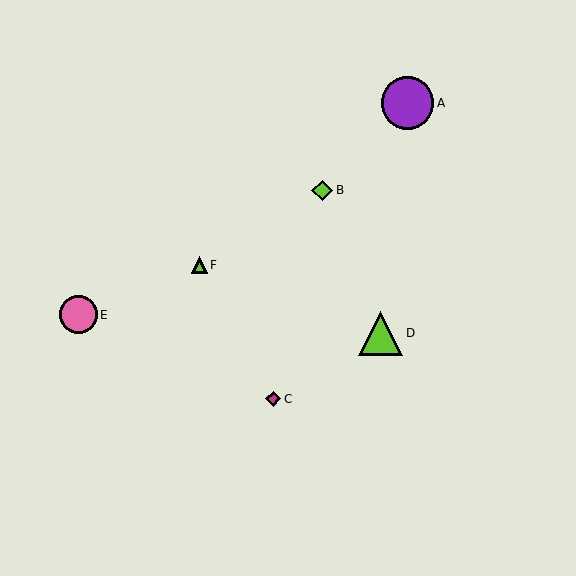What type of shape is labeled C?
Shape C is a magenta diamond.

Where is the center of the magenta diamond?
The center of the magenta diamond is at (273, 399).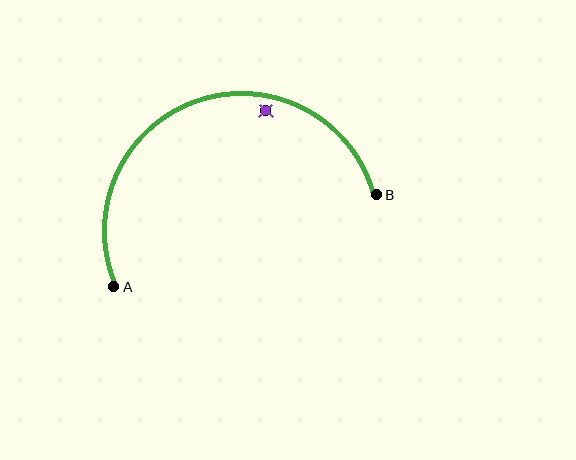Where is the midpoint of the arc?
The arc midpoint is the point on the curve farthest from the straight line joining A and B. It sits above that line.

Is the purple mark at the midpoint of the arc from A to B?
No — the purple mark does not lie on the arc at all. It sits slightly inside the curve.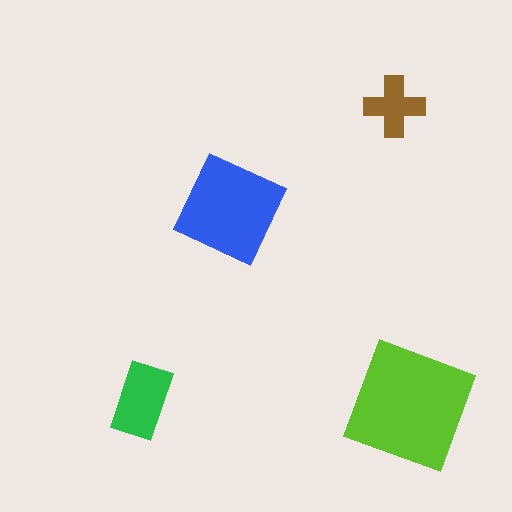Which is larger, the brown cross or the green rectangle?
The green rectangle.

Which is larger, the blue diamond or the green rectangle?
The blue diamond.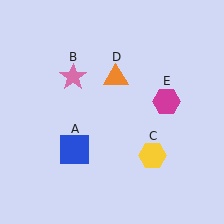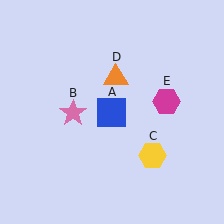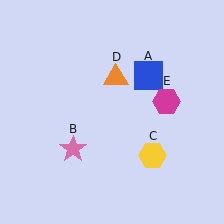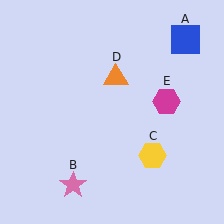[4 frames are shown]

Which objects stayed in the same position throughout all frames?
Yellow hexagon (object C) and orange triangle (object D) and magenta hexagon (object E) remained stationary.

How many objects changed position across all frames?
2 objects changed position: blue square (object A), pink star (object B).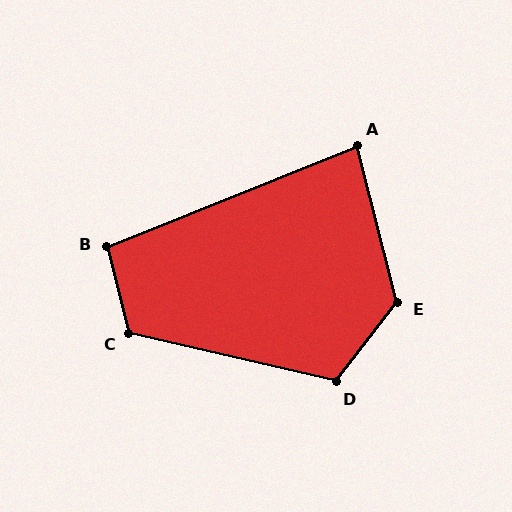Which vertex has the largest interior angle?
E, at approximately 128 degrees.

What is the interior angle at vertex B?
Approximately 98 degrees (obtuse).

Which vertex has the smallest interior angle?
A, at approximately 83 degrees.